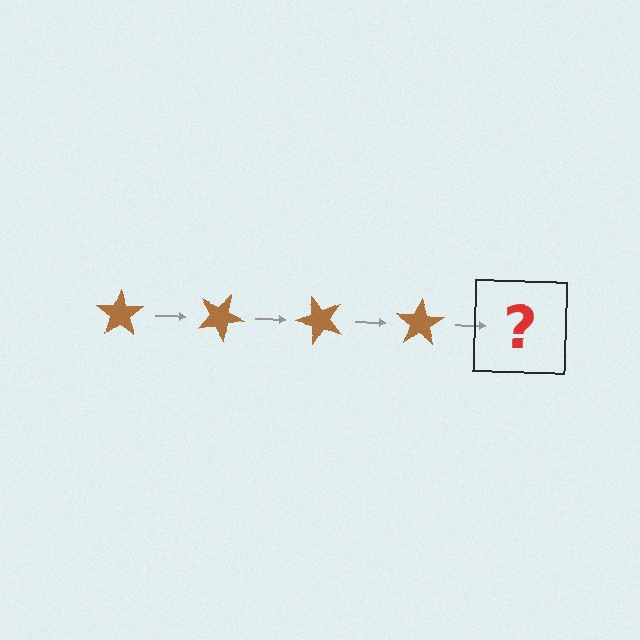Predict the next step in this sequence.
The next step is a brown star rotated 100 degrees.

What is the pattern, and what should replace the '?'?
The pattern is that the star rotates 25 degrees each step. The '?' should be a brown star rotated 100 degrees.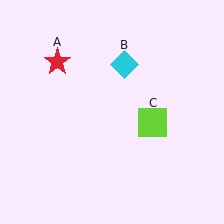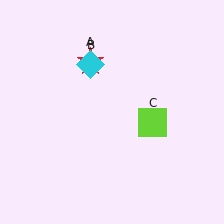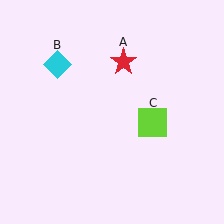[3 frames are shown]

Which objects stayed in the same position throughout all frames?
Lime square (object C) remained stationary.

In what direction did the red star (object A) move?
The red star (object A) moved right.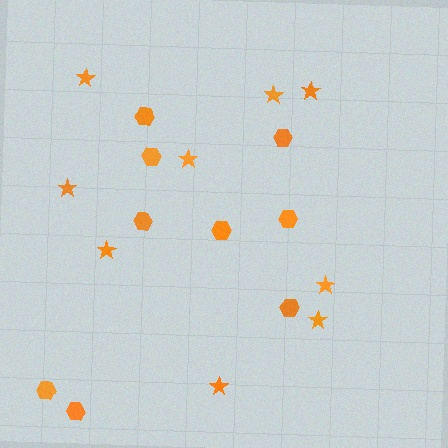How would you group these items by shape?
There are 2 groups: one group of hexagons (9) and one group of stars (9).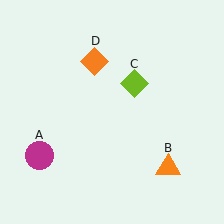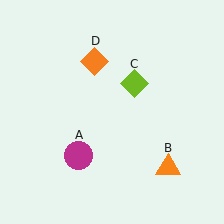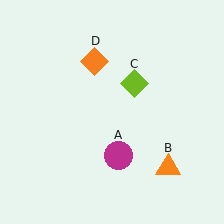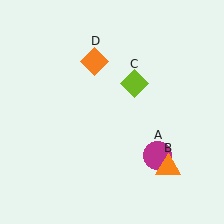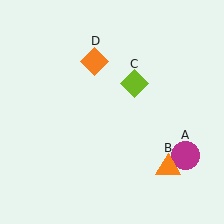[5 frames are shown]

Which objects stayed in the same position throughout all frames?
Orange triangle (object B) and lime diamond (object C) and orange diamond (object D) remained stationary.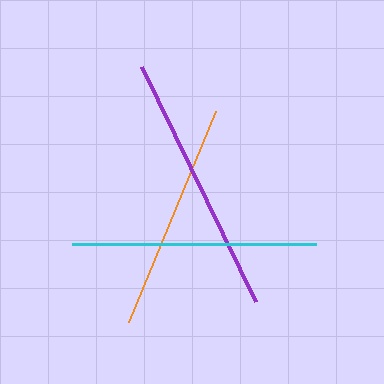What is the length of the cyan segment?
The cyan segment is approximately 244 pixels long.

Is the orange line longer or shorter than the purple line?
The purple line is longer than the orange line.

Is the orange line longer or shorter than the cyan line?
The cyan line is longer than the orange line.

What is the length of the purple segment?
The purple segment is approximately 261 pixels long.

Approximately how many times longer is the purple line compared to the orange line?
The purple line is approximately 1.1 times the length of the orange line.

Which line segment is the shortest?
The orange line is the shortest at approximately 228 pixels.